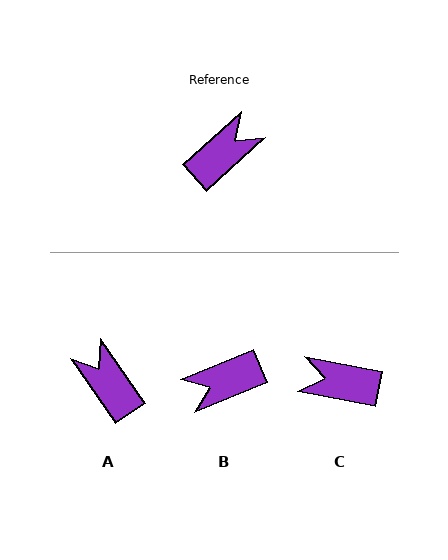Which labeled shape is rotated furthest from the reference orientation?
B, about 160 degrees away.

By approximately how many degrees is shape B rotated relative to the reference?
Approximately 160 degrees counter-clockwise.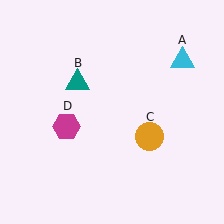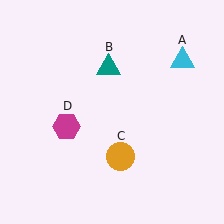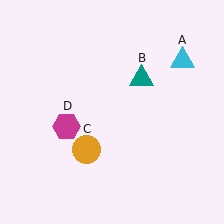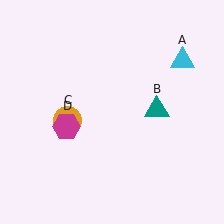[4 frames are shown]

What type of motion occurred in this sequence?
The teal triangle (object B), orange circle (object C) rotated clockwise around the center of the scene.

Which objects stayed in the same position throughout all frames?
Cyan triangle (object A) and magenta hexagon (object D) remained stationary.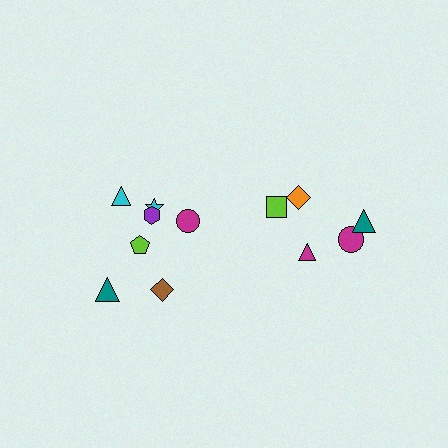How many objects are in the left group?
There are 7 objects.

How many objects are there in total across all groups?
There are 12 objects.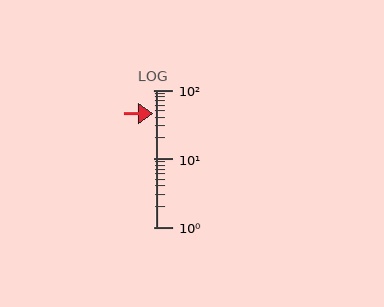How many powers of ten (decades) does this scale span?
The scale spans 2 decades, from 1 to 100.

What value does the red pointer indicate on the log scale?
The pointer indicates approximately 46.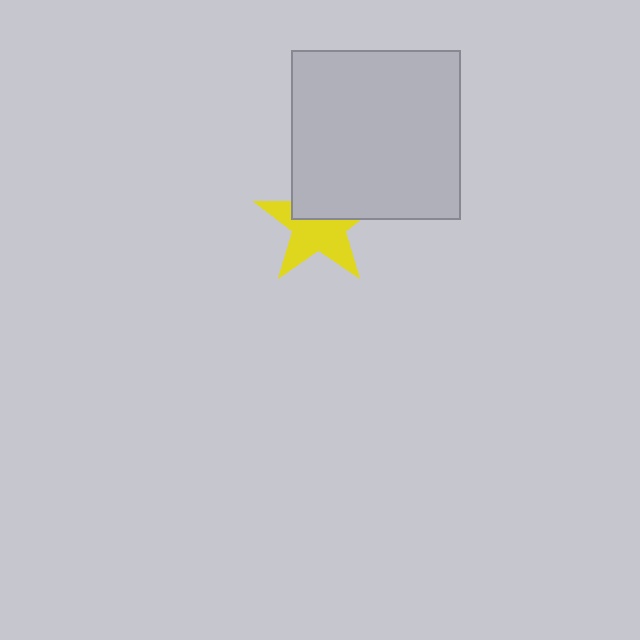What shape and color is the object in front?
The object in front is a light gray square.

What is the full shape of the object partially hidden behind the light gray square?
The partially hidden object is a yellow star.